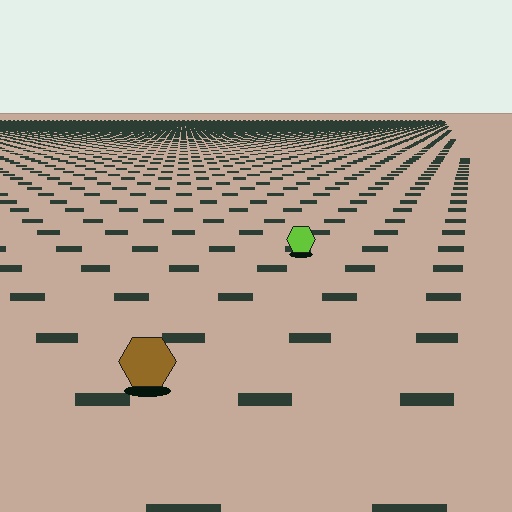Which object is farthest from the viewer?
The lime hexagon is farthest from the viewer. It appears smaller and the ground texture around it is denser.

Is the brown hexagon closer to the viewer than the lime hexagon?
Yes. The brown hexagon is closer — you can tell from the texture gradient: the ground texture is coarser near it.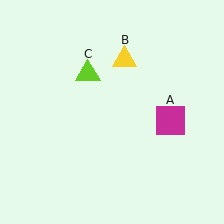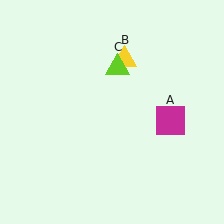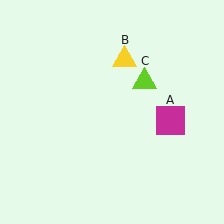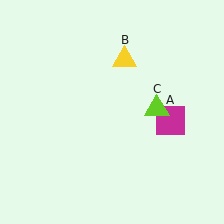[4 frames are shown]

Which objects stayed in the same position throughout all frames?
Magenta square (object A) and yellow triangle (object B) remained stationary.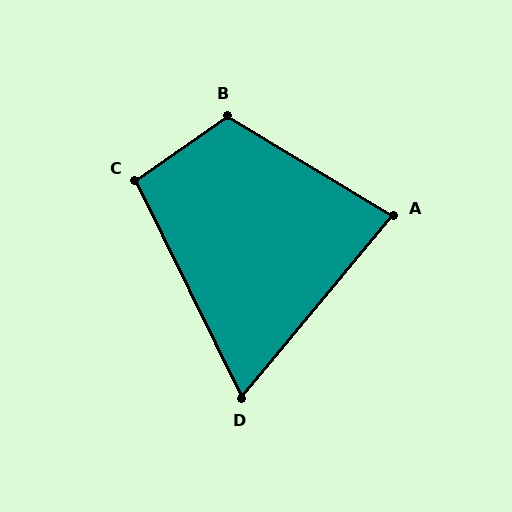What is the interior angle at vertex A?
Approximately 81 degrees (acute).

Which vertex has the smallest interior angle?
D, at approximately 66 degrees.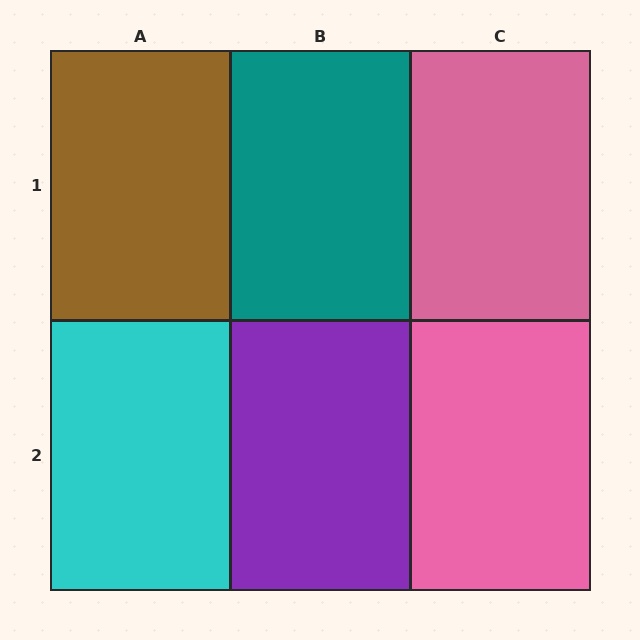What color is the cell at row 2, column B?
Purple.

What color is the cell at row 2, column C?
Pink.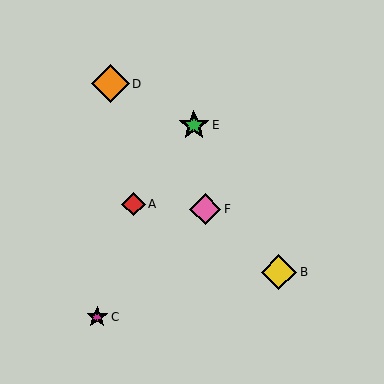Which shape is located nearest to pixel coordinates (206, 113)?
The green star (labeled E) at (194, 125) is nearest to that location.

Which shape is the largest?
The orange diamond (labeled D) is the largest.